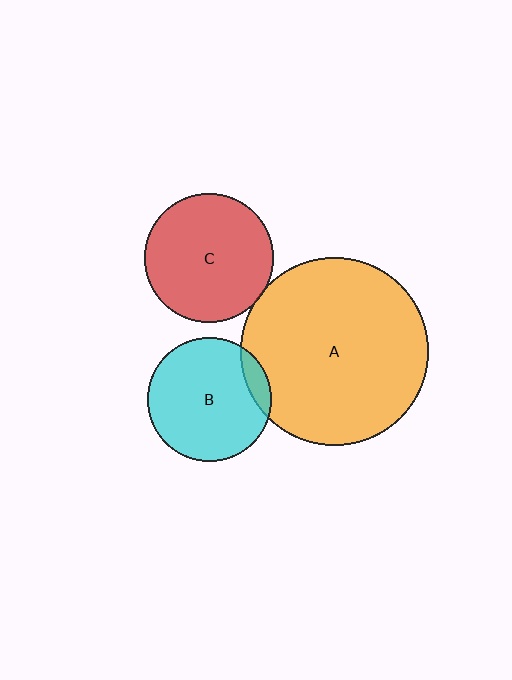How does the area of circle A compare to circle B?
Approximately 2.3 times.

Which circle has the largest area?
Circle A (orange).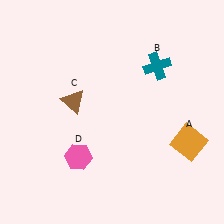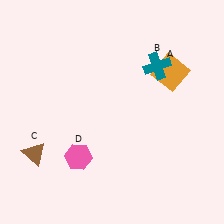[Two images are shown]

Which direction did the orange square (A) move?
The orange square (A) moved up.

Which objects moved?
The objects that moved are: the orange square (A), the brown triangle (C).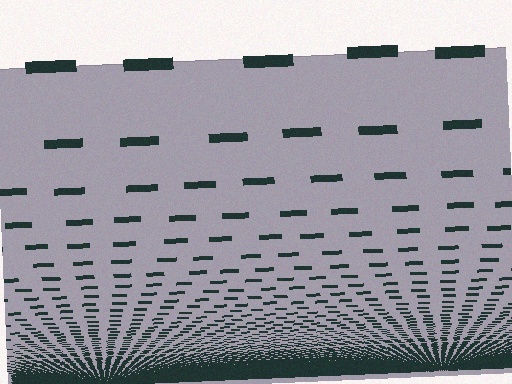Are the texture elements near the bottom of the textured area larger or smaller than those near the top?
Smaller. The gradient is inverted — elements near the bottom are smaller and denser.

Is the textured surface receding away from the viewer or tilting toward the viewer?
The surface appears to tilt toward the viewer. Texture elements get larger and sparser toward the top.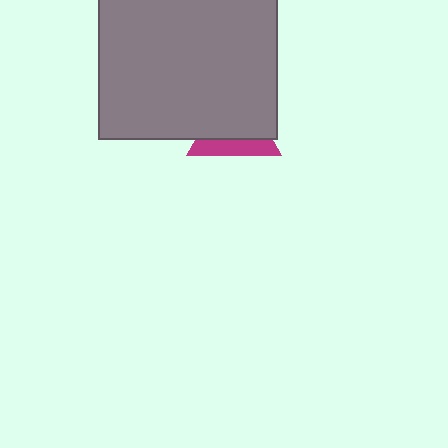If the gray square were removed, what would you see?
You would see the complete magenta triangle.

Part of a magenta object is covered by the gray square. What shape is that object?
It is a triangle.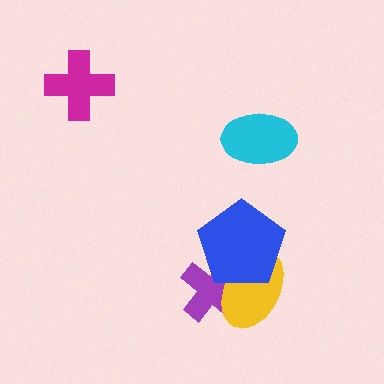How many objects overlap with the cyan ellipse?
0 objects overlap with the cyan ellipse.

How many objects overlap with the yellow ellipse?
2 objects overlap with the yellow ellipse.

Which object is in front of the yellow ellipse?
The blue pentagon is in front of the yellow ellipse.